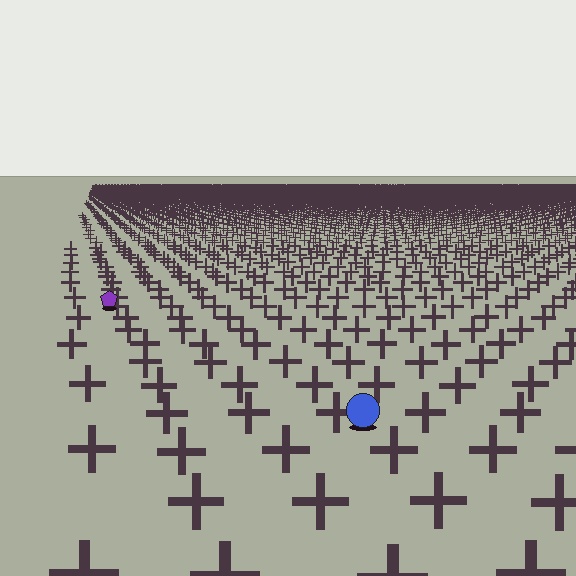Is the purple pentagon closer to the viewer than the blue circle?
No. The blue circle is closer — you can tell from the texture gradient: the ground texture is coarser near it.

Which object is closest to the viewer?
The blue circle is closest. The texture marks near it are larger and more spread out.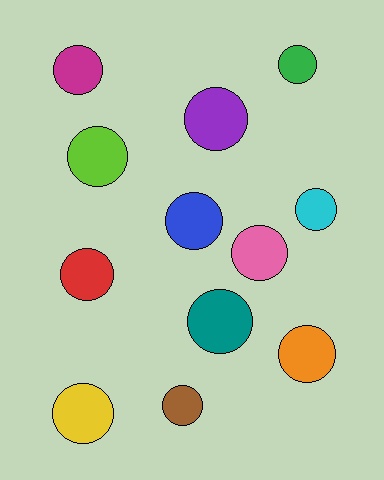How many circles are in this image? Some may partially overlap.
There are 12 circles.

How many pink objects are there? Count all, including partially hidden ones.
There is 1 pink object.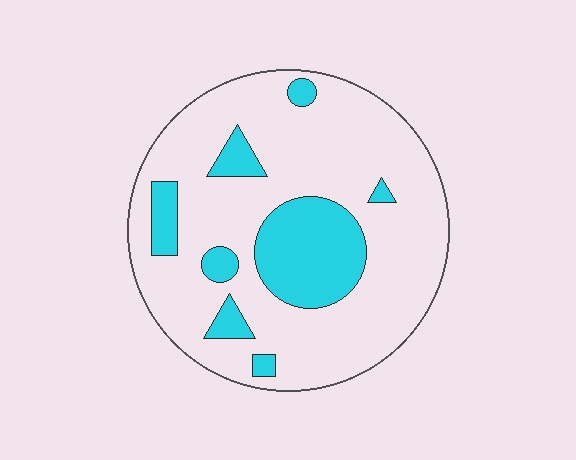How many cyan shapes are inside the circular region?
8.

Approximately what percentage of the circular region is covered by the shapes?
Approximately 20%.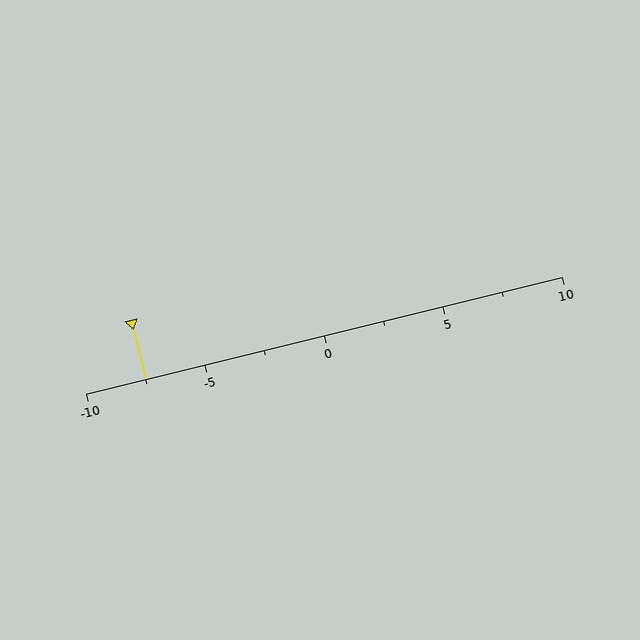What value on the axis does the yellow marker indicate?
The marker indicates approximately -7.5.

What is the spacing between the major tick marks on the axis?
The major ticks are spaced 5 apart.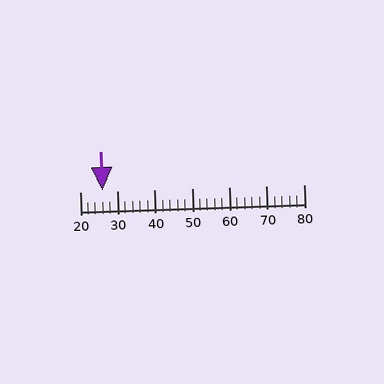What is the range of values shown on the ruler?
The ruler shows values from 20 to 80.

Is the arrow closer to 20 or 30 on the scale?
The arrow is closer to 30.